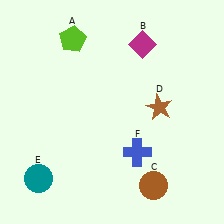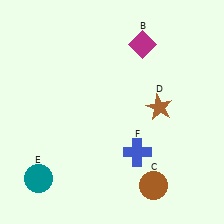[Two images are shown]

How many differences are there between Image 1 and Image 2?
There is 1 difference between the two images.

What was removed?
The lime pentagon (A) was removed in Image 2.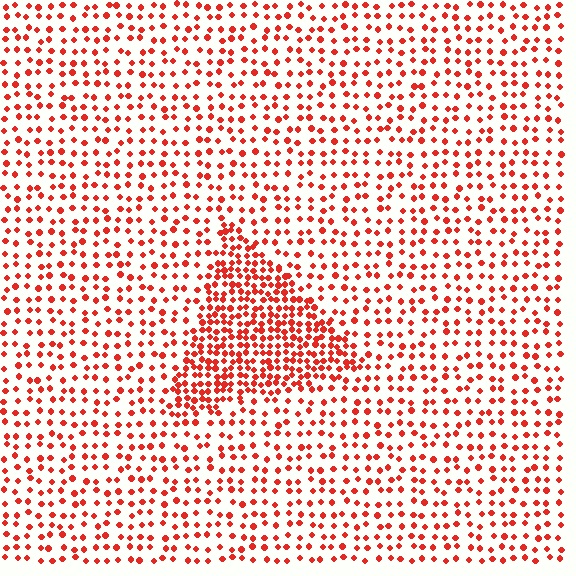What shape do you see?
I see a triangle.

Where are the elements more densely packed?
The elements are more densely packed inside the triangle boundary.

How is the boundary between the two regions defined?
The boundary is defined by a change in element density (approximately 2.2x ratio). All elements are the same color, size, and shape.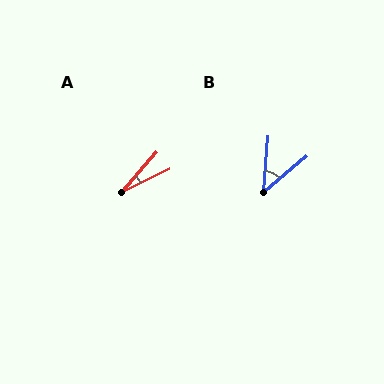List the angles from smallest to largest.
A (23°), B (45°).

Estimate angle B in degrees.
Approximately 45 degrees.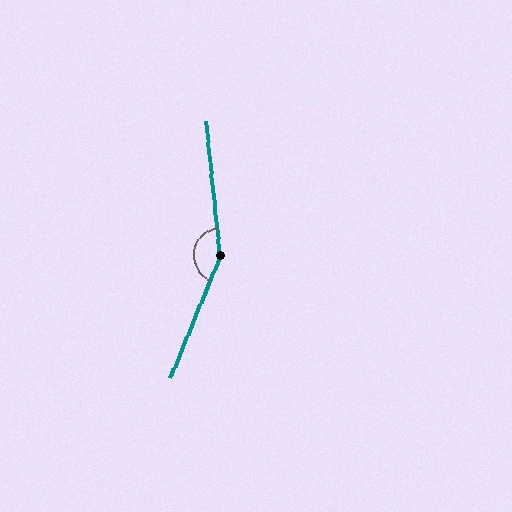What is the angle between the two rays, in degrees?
Approximately 151 degrees.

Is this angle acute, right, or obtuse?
It is obtuse.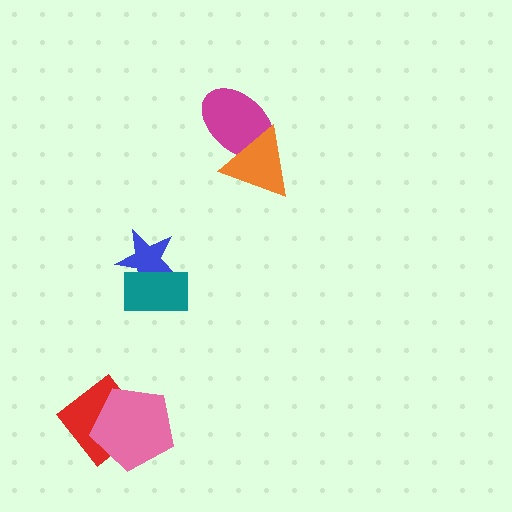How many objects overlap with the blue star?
1 object overlaps with the blue star.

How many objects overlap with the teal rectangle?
1 object overlaps with the teal rectangle.